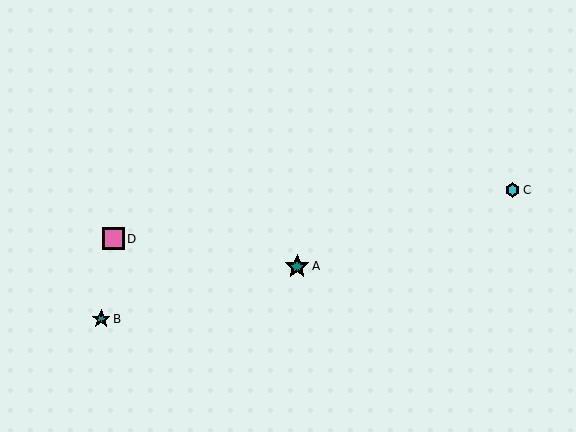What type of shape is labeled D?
Shape D is a pink square.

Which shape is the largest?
The teal star (labeled A) is the largest.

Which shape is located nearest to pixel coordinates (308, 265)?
The teal star (labeled A) at (297, 266) is nearest to that location.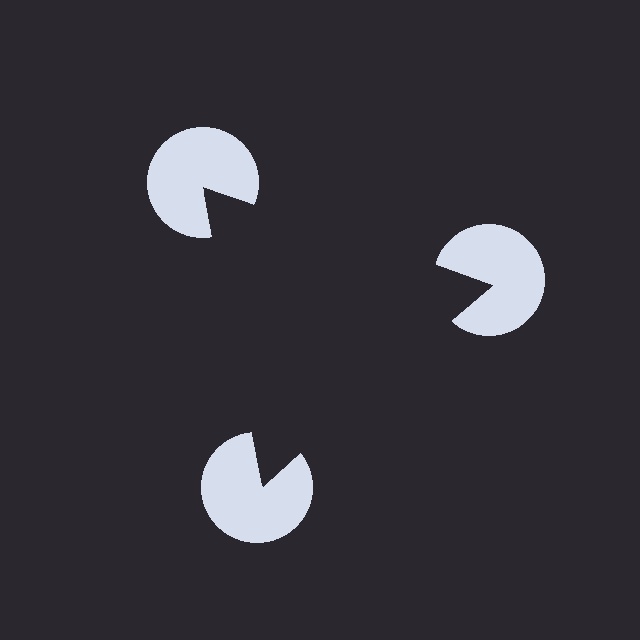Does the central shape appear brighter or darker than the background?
It typically appears slightly darker than the background, even though no actual brightness change is drawn.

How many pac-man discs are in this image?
There are 3 — one at each vertex of the illusory triangle.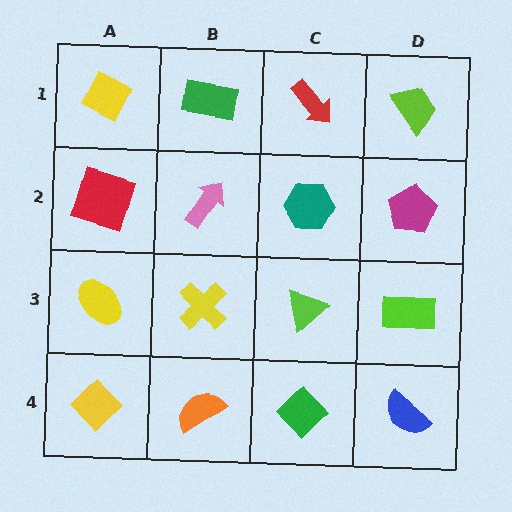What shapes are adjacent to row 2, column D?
A lime trapezoid (row 1, column D), a lime rectangle (row 3, column D), a teal hexagon (row 2, column C).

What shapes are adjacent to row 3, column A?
A red square (row 2, column A), a yellow diamond (row 4, column A), a yellow cross (row 3, column B).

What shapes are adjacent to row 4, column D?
A lime rectangle (row 3, column D), a green diamond (row 4, column C).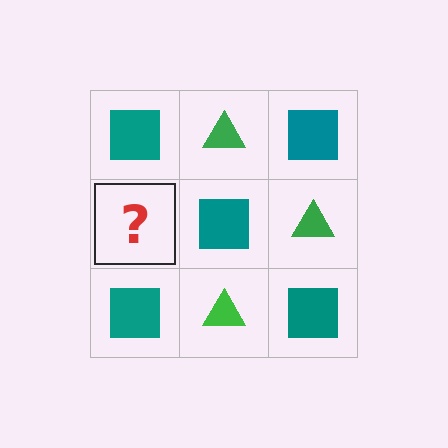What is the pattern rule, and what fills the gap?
The rule is that it alternates teal square and green triangle in a checkerboard pattern. The gap should be filled with a green triangle.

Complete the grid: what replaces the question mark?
The question mark should be replaced with a green triangle.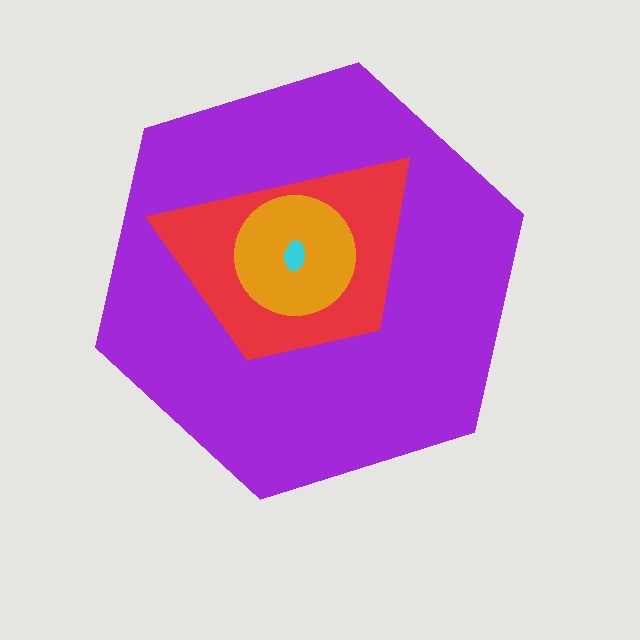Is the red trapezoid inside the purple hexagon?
Yes.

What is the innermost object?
The cyan ellipse.